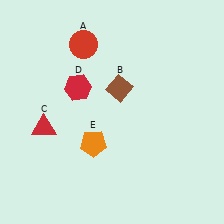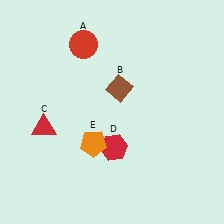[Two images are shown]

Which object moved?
The red hexagon (D) moved down.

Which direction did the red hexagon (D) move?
The red hexagon (D) moved down.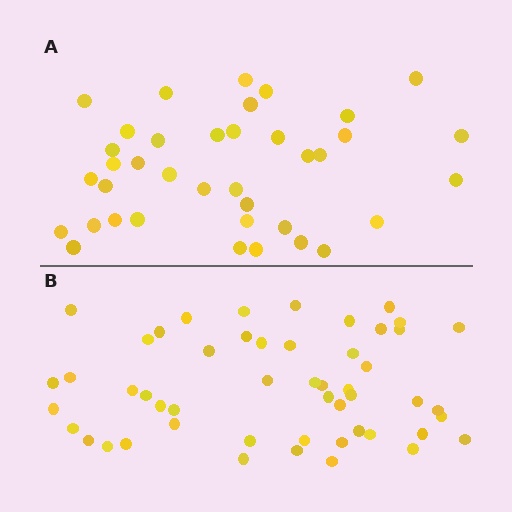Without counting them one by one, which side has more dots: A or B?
Region B (the bottom region) has more dots.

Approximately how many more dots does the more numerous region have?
Region B has approximately 15 more dots than region A.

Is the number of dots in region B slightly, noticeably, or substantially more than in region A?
Region B has noticeably more, but not dramatically so. The ratio is roughly 1.3 to 1.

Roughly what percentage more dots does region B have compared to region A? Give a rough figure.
About 35% more.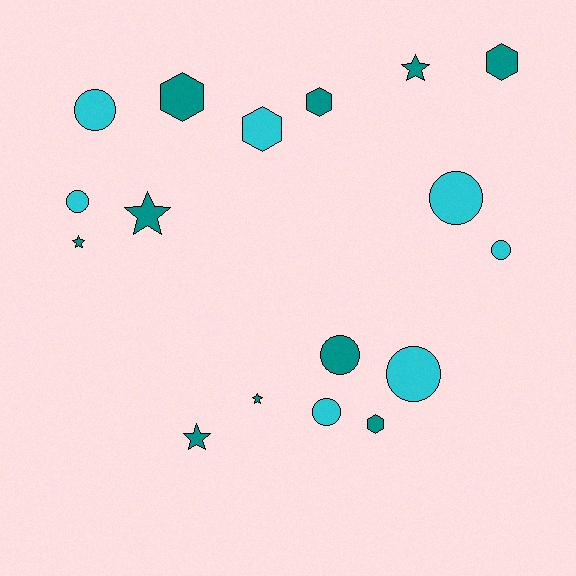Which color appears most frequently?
Teal, with 10 objects.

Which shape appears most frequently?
Circle, with 7 objects.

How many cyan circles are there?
There are 6 cyan circles.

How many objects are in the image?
There are 17 objects.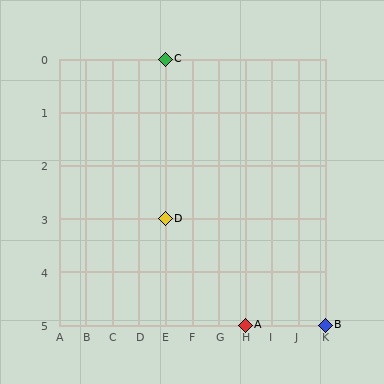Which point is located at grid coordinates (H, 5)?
Point A is at (H, 5).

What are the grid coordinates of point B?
Point B is at grid coordinates (K, 5).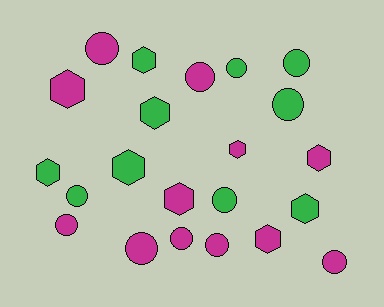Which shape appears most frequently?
Circle, with 12 objects.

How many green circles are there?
There are 5 green circles.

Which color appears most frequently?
Magenta, with 12 objects.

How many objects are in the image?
There are 22 objects.